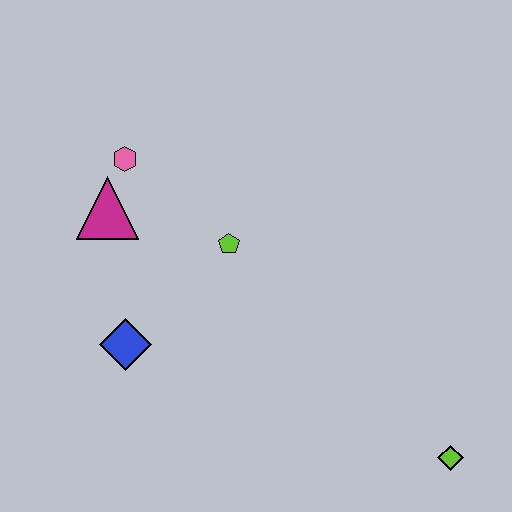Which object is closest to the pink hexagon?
The magenta triangle is closest to the pink hexagon.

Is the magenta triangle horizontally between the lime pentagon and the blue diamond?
No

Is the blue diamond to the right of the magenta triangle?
Yes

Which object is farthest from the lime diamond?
The pink hexagon is farthest from the lime diamond.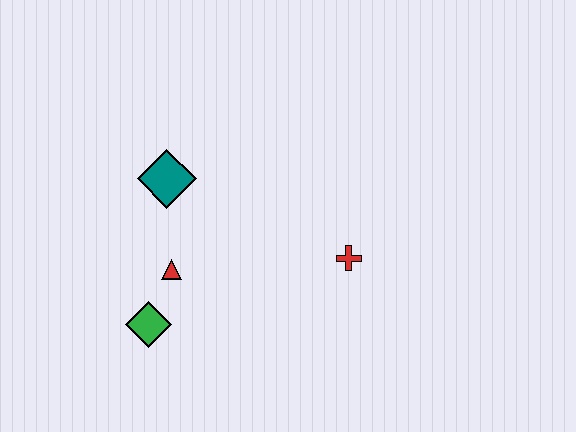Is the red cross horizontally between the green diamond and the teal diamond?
No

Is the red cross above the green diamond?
Yes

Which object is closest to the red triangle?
The green diamond is closest to the red triangle.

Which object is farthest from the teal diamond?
The red cross is farthest from the teal diamond.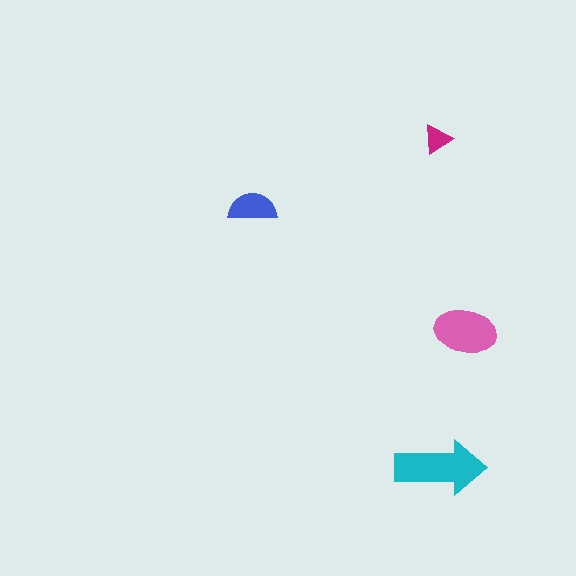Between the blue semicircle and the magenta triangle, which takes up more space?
The blue semicircle.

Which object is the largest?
The cyan arrow.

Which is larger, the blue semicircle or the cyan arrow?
The cyan arrow.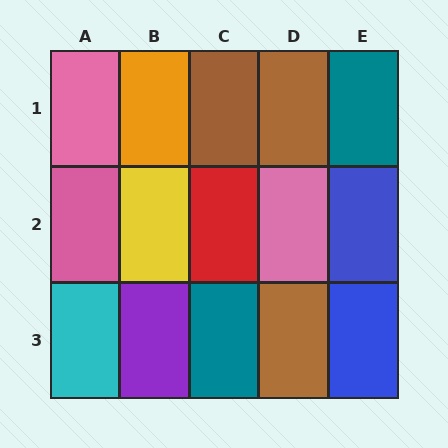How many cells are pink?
3 cells are pink.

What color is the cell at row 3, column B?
Purple.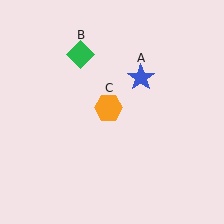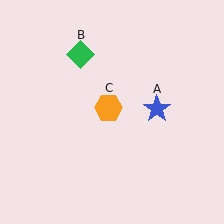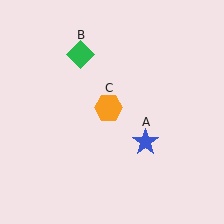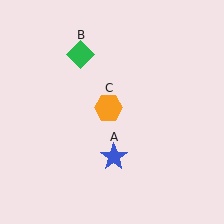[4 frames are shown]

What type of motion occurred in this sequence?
The blue star (object A) rotated clockwise around the center of the scene.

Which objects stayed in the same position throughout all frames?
Green diamond (object B) and orange hexagon (object C) remained stationary.